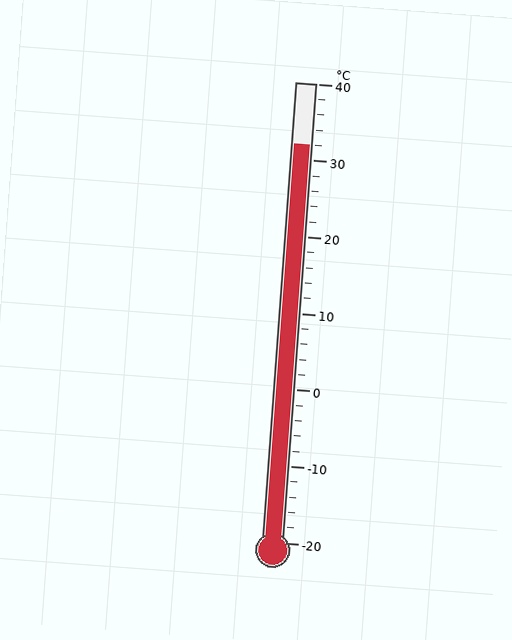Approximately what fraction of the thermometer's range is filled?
The thermometer is filled to approximately 85% of its range.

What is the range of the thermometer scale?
The thermometer scale ranges from -20°C to 40°C.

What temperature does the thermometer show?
The thermometer shows approximately 32°C.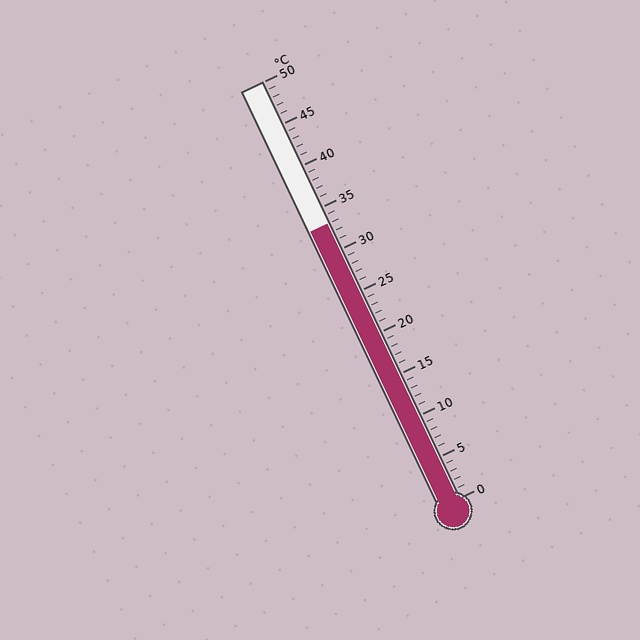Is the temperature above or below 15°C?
The temperature is above 15°C.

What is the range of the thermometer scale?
The thermometer scale ranges from 0°C to 50°C.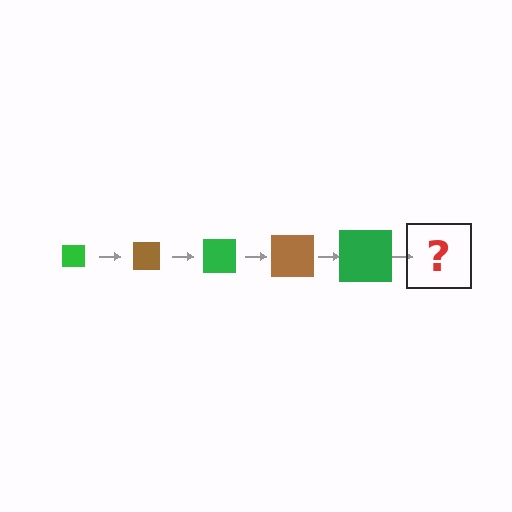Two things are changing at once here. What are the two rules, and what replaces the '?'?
The two rules are that the square grows larger each step and the color cycles through green and brown. The '?' should be a brown square, larger than the previous one.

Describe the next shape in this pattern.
It should be a brown square, larger than the previous one.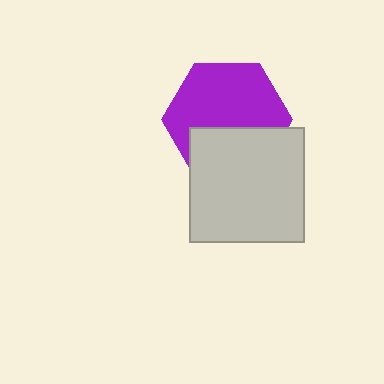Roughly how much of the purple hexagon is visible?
About half of it is visible (roughly 63%).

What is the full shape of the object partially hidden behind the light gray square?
The partially hidden object is a purple hexagon.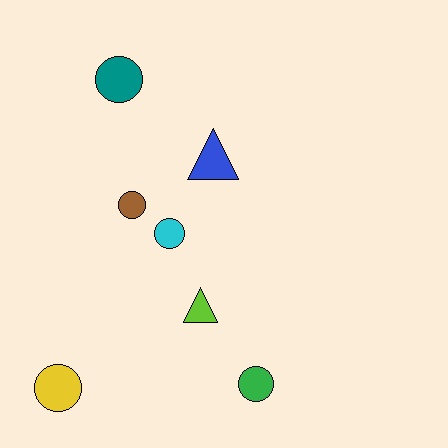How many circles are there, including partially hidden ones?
There are 5 circles.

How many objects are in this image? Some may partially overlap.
There are 7 objects.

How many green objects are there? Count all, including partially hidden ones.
There is 1 green object.